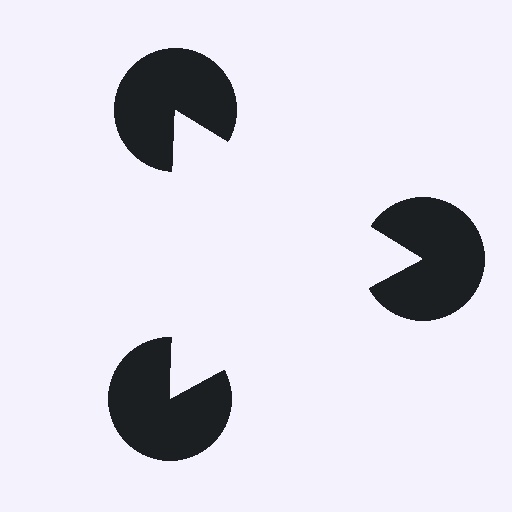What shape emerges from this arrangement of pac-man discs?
An illusory triangle — its edges are inferred from the aligned wedge cuts in the pac-man discs, not physically drawn.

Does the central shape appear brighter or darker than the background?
It typically appears slightly brighter than the background, even though no actual brightness change is drawn.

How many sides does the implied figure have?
3 sides.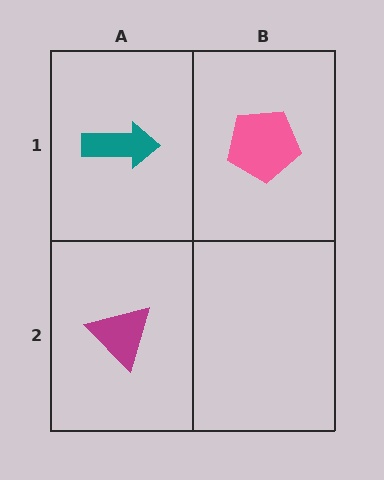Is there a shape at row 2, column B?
No, that cell is empty.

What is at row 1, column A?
A teal arrow.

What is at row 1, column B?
A pink pentagon.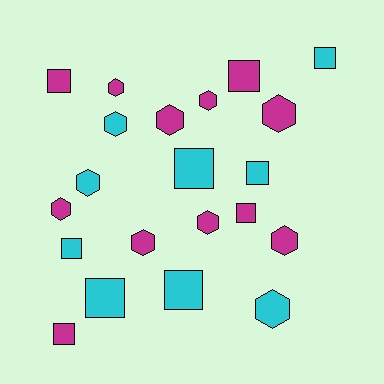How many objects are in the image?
There are 21 objects.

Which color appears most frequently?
Magenta, with 12 objects.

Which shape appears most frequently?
Hexagon, with 11 objects.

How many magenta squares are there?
There are 4 magenta squares.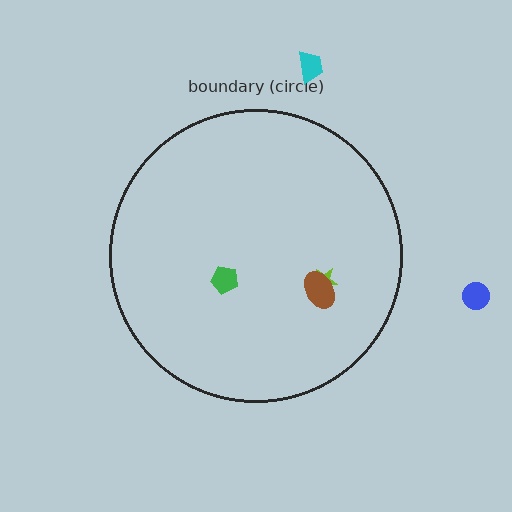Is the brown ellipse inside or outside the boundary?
Inside.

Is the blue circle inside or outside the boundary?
Outside.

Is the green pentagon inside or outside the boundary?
Inside.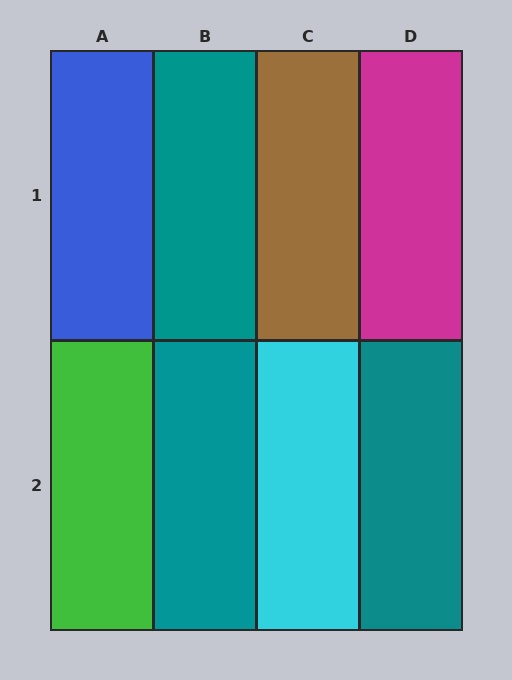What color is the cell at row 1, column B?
Teal.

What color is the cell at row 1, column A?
Blue.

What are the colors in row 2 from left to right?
Green, teal, cyan, teal.